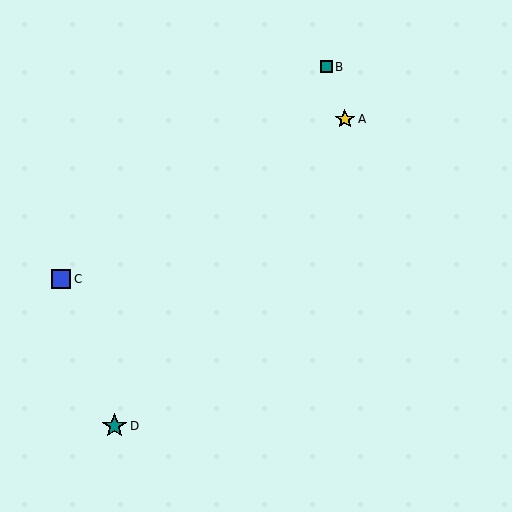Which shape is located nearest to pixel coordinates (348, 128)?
The yellow star (labeled A) at (345, 119) is nearest to that location.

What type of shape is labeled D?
Shape D is a teal star.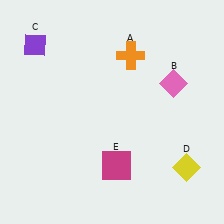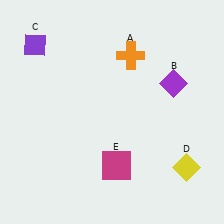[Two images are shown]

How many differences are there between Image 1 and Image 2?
There is 1 difference between the two images.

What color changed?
The diamond (B) changed from pink in Image 1 to purple in Image 2.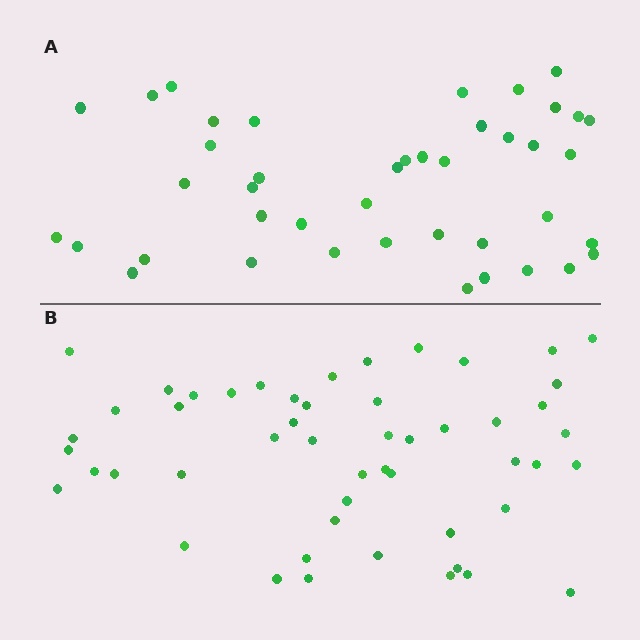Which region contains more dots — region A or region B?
Region B (the bottom region) has more dots.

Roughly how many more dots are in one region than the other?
Region B has roughly 8 or so more dots than region A.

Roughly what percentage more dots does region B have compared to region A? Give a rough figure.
About 20% more.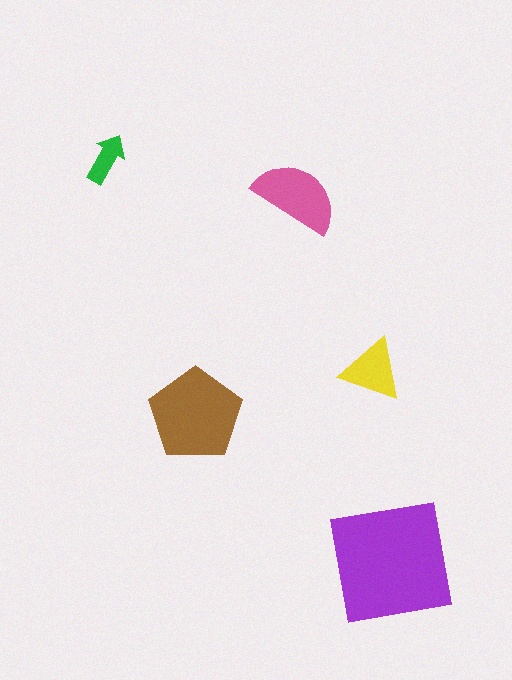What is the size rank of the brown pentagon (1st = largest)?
2nd.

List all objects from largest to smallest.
The purple square, the brown pentagon, the pink semicircle, the yellow triangle, the green arrow.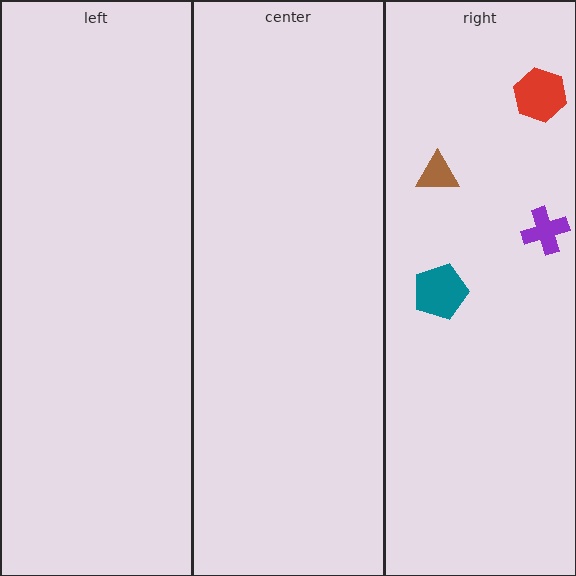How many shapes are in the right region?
4.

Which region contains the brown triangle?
The right region.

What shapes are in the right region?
The red hexagon, the teal pentagon, the purple cross, the brown triangle.